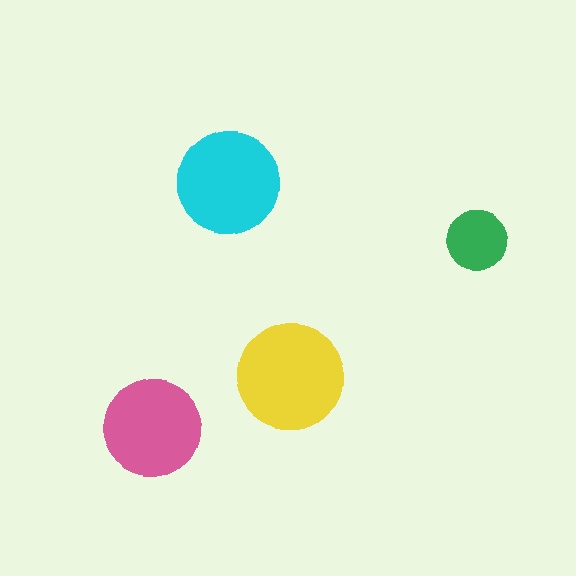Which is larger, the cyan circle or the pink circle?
The cyan one.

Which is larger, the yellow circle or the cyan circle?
The yellow one.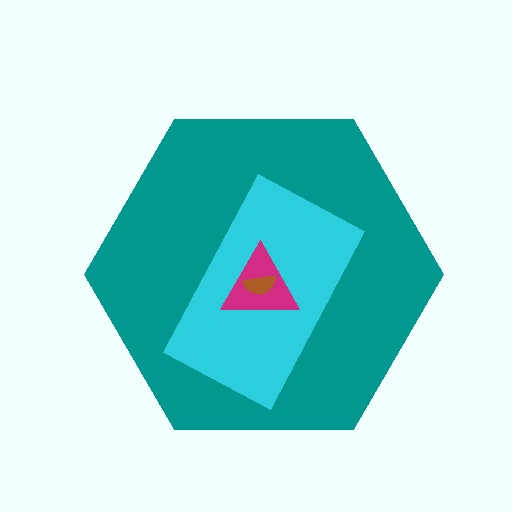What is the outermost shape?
The teal hexagon.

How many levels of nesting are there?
4.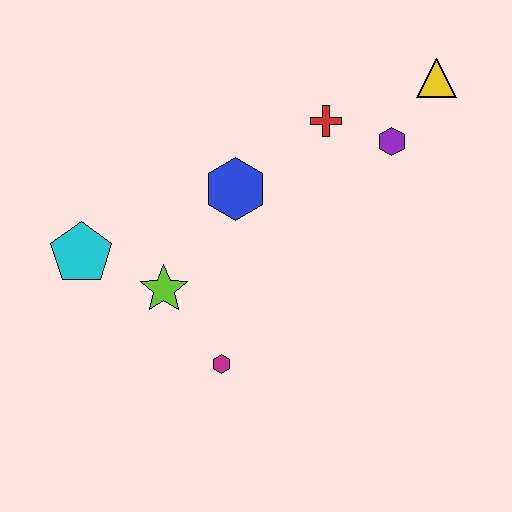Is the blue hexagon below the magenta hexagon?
No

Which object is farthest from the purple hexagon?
The cyan pentagon is farthest from the purple hexagon.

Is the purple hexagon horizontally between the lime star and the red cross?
No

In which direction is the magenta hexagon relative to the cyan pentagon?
The magenta hexagon is to the right of the cyan pentagon.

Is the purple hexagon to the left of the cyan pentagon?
No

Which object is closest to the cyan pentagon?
The lime star is closest to the cyan pentagon.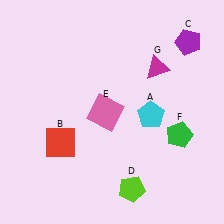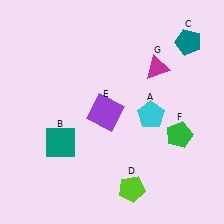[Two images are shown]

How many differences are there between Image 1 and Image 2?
There are 3 differences between the two images.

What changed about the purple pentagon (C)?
In Image 1, C is purple. In Image 2, it changed to teal.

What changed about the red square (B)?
In Image 1, B is red. In Image 2, it changed to teal.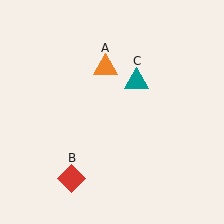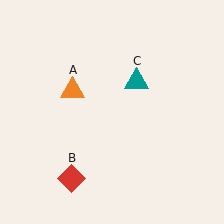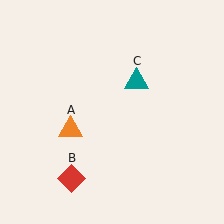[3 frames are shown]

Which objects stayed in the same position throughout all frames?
Red diamond (object B) and teal triangle (object C) remained stationary.